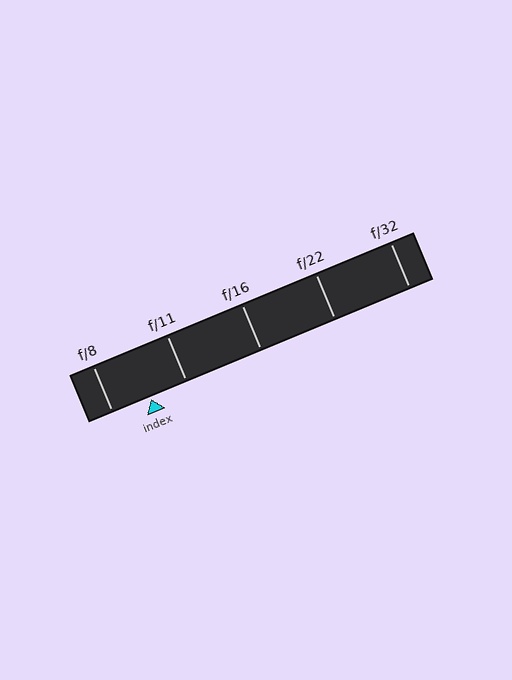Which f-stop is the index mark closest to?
The index mark is closest to f/11.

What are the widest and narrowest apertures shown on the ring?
The widest aperture shown is f/8 and the narrowest is f/32.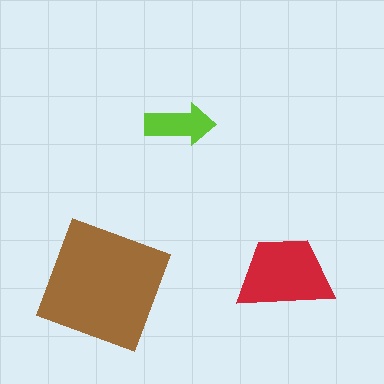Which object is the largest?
The brown square.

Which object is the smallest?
The lime arrow.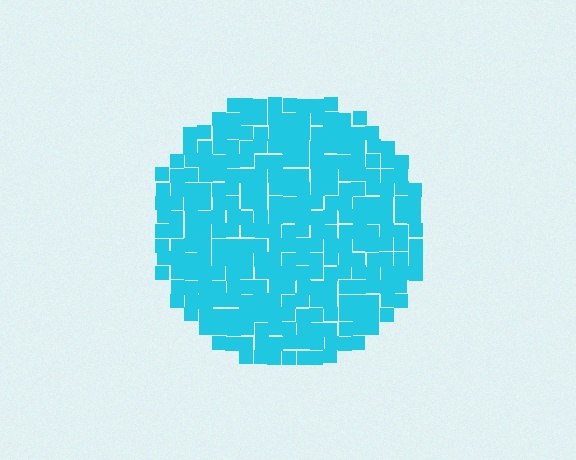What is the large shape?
The large shape is a circle.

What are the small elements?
The small elements are squares.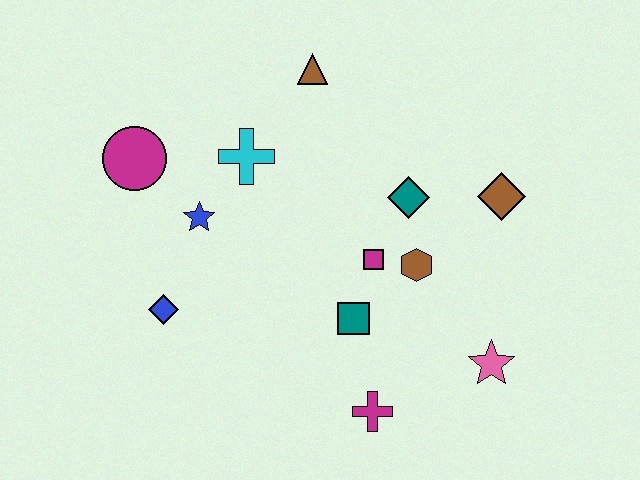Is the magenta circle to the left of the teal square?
Yes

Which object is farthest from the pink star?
The magenta circle is farthest from the pink star.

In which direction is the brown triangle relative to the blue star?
The brown triangle is above the blue star.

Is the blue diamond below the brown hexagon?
Yes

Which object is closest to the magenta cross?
The teal square is closest to the magenta cross.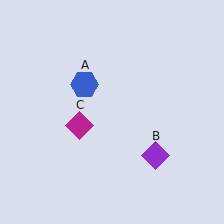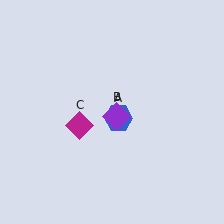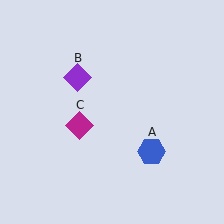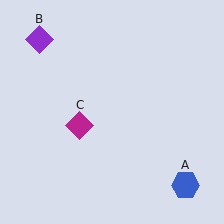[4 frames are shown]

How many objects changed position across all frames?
2 objects changed position: blue hexagon (object A), purple diamond (object B).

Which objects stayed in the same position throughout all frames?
Magenta diamond (object C) remained stationary.